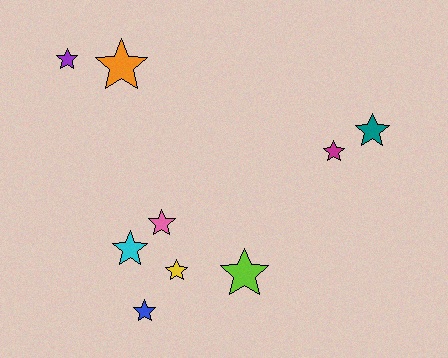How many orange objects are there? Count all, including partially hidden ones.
There is 1 orange object.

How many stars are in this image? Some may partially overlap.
There are 9 stars.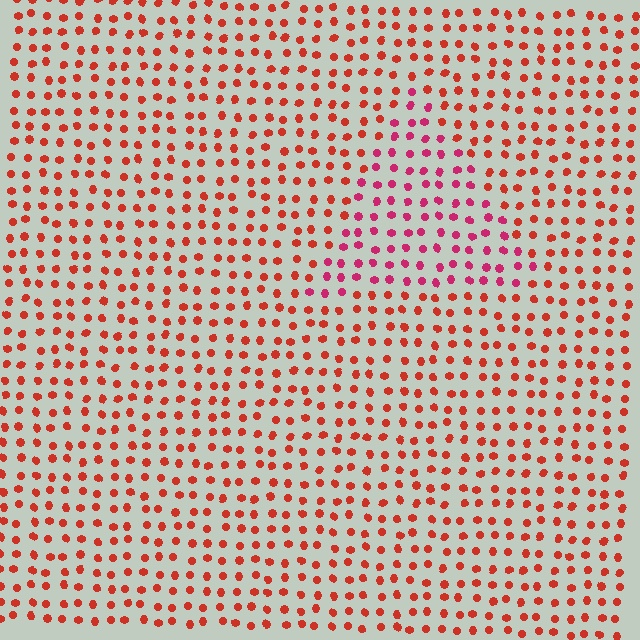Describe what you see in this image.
The image is filled with small red elements in a uniform arrangement. A triangle-shaped region is visible where the elements are tinted to a slightly different hue, forming a subtle color boundary.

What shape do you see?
I see a triangle.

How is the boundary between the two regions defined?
The boundary is defined purely by a slight shift in hue (about 31 degrees). Spacing, size, and orientation are identical on both sides.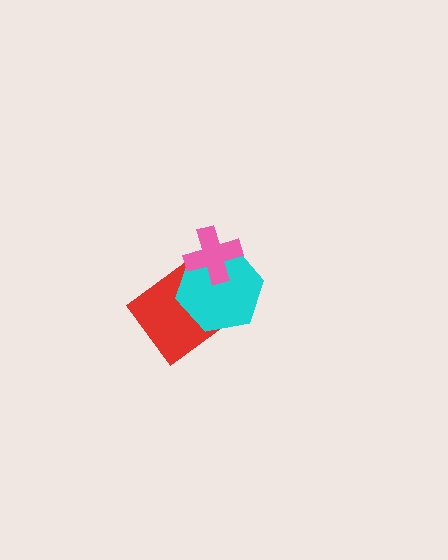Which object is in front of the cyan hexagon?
The pink cross is in front of the cyan hexagon.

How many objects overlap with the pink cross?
1 object overlaps with the pink cross.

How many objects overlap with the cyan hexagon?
2 objects overlap with the cyan hexagon.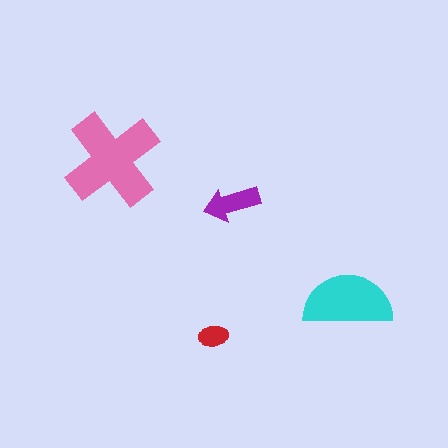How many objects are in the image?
There are 4 objects in the image.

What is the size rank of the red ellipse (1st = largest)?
4th.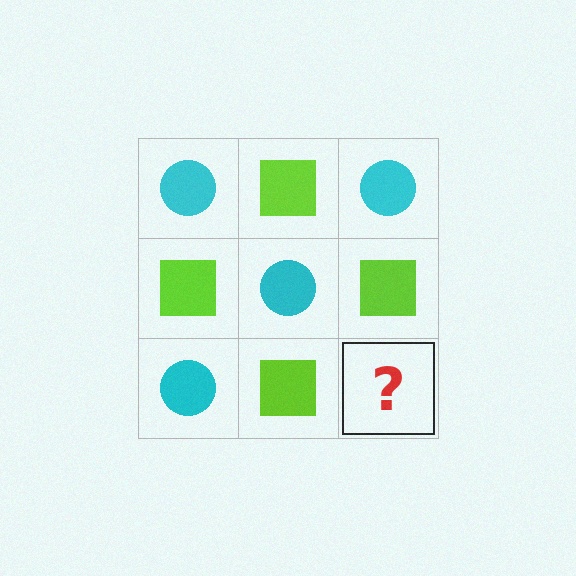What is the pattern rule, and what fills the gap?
The rule is that it alternates cyan circle and lime square in a checkerboard pattern. The gap should be filled with a cyan circle.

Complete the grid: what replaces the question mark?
The question mark should be replaced with a cyan circle.